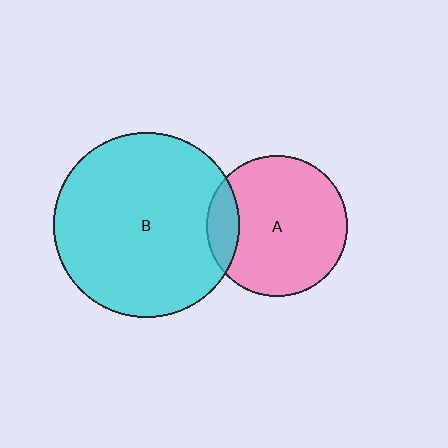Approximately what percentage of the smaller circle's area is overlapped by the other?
Approximately 15%.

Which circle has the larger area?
Circle B (cyan).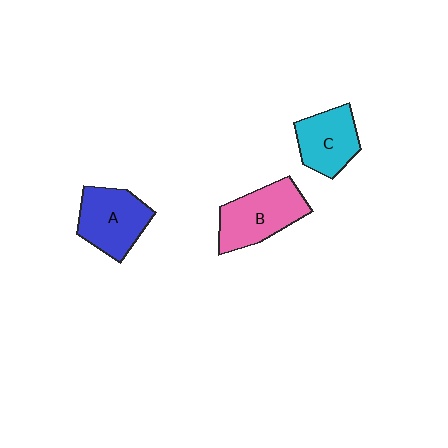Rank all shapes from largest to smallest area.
From largest to smallest: B (pink), A (blue), C (cyan).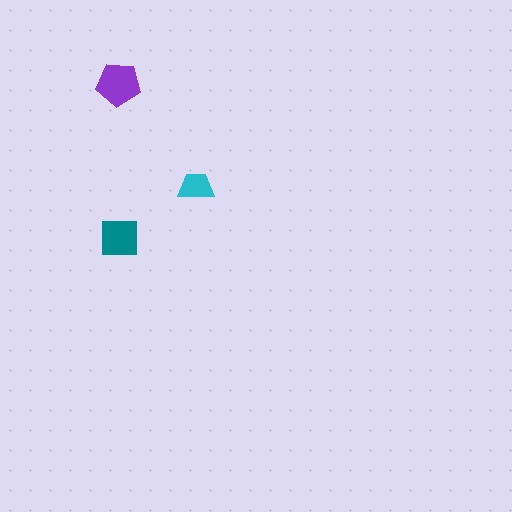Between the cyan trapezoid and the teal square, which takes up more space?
The teal square.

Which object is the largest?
The purple pentagon.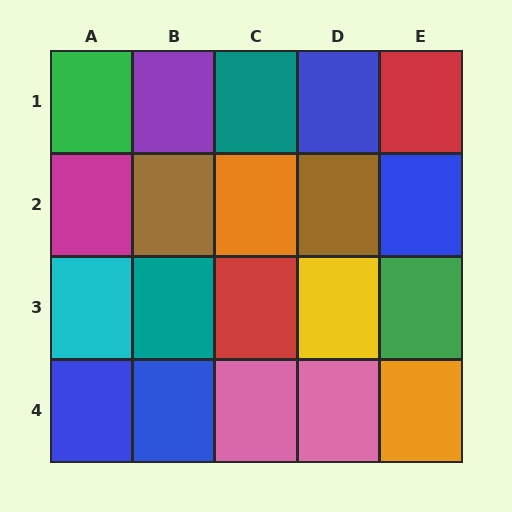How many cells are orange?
2 cells are orange.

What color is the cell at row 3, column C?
Red.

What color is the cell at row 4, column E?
Orange.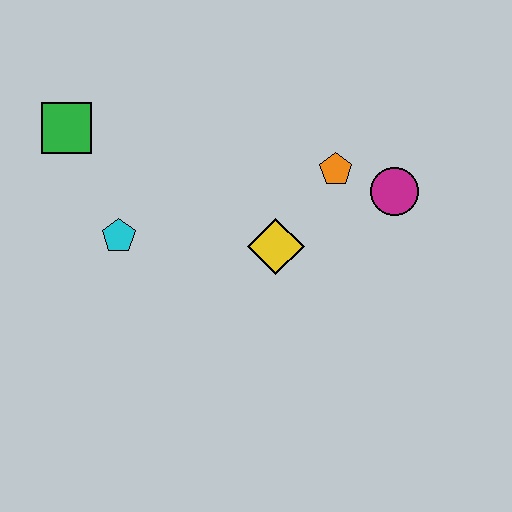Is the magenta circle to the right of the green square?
Yes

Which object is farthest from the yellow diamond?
The green square is farthest from the yellow diamond.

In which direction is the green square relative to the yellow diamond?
The green square is to the left of the yellow diamond.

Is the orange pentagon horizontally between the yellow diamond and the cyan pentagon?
No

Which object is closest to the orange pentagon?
The magenta circle is closest to the orange pentagon.